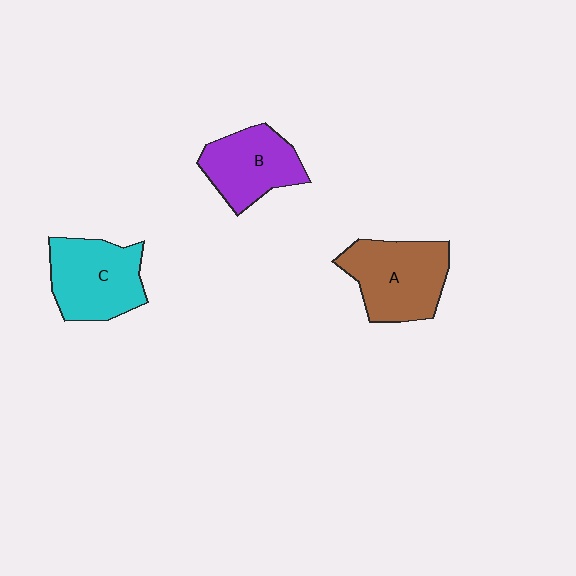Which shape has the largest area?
Shape A (brown).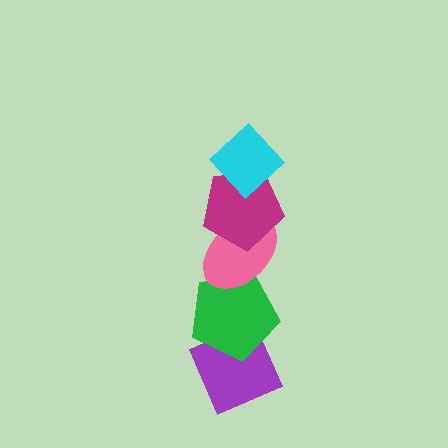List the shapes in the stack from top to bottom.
From top to bottom: the cyan diamond, the magenta pentagon, the pink ellipse, the green pentagon, the purple diamond.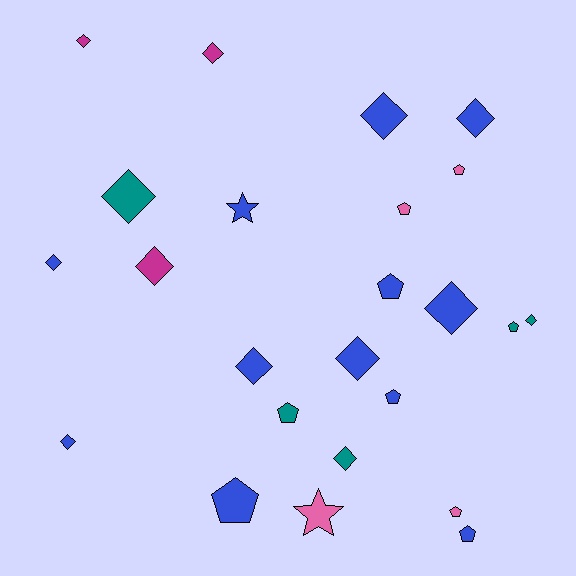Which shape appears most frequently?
Diamond, with 13 objects.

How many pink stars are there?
There is 1 pink star.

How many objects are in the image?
There are 24 objects.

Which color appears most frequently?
Blue, with 12 objects.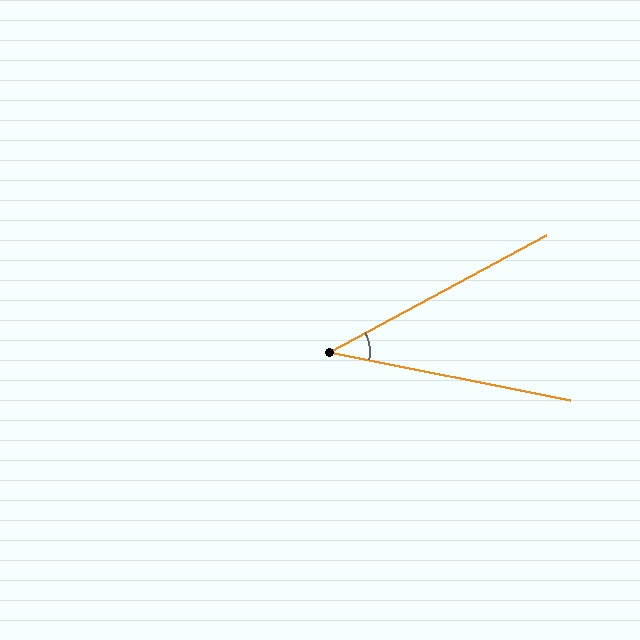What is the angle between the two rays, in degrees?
Approximately 40 degrees.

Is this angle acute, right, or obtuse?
It is acute.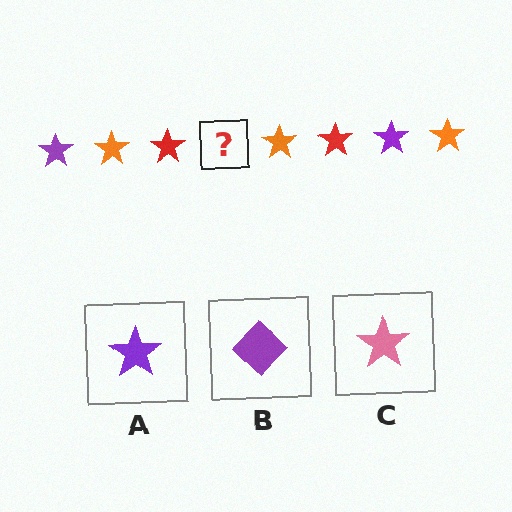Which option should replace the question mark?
Option A.